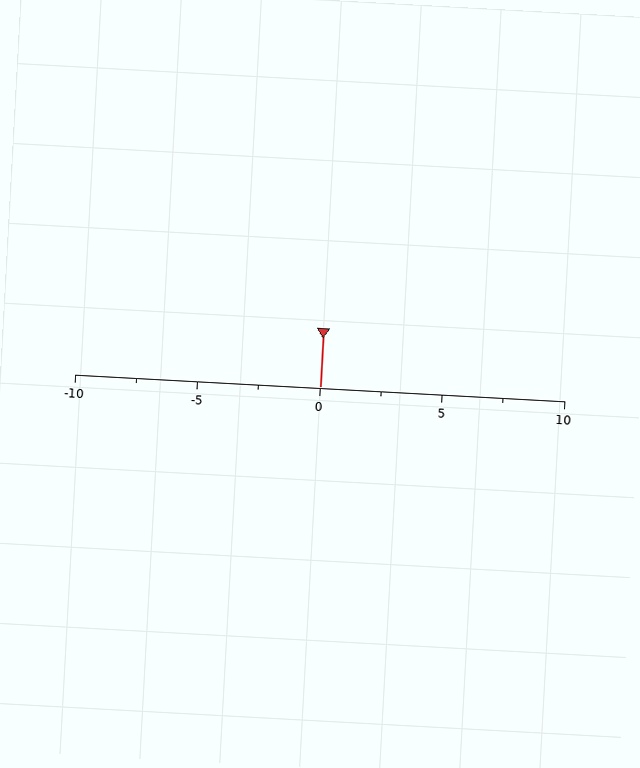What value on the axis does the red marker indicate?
The marker indicates approximately 0.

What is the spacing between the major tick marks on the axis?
The major ticks are spaced 5 apart.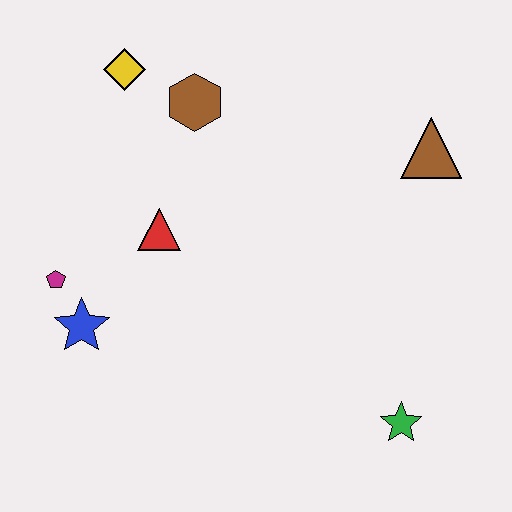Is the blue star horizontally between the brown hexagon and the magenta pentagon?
Yes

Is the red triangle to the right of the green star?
No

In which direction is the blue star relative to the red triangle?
The blue star is below the red triangle.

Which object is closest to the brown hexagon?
The yellow diamond is closest to the brown hexagon.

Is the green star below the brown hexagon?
Yes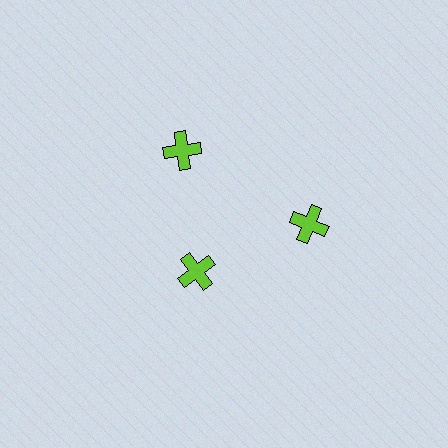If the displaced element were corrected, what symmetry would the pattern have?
It would have 3-fold rotational symmetry — the pattern would map onto itself every 120 degrees.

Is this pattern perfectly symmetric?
No. The 3 lime crosses are arranged in a ring, but one element near the 7 o'clock position is pulled inward toward the center, breaking the 3-fold rotational symmetry.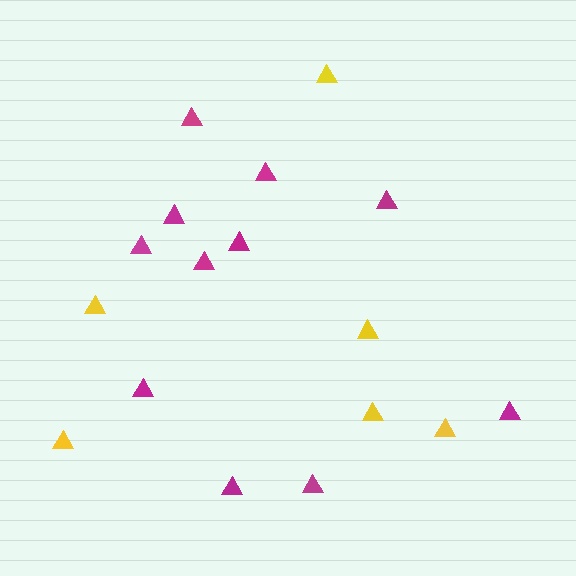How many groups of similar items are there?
There are 2 groups: one group of magenta triangles (11) and one group of yellow triangles (6).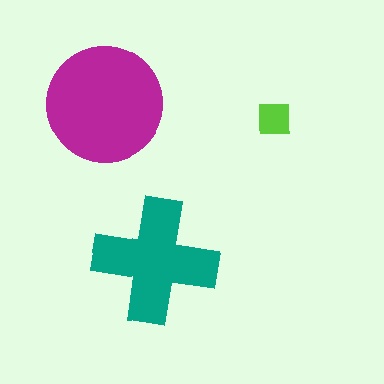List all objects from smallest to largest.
The lime square, the teal cross, the magenta circle.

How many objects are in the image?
There are 3 objects in the image.